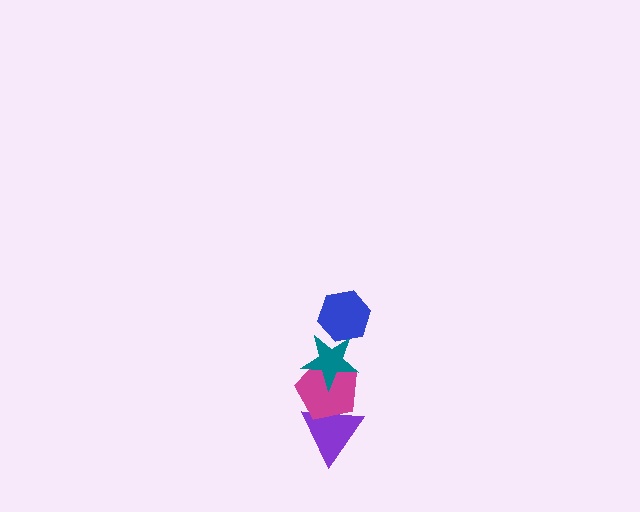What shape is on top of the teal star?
The blue hexagon is on top of the teal star.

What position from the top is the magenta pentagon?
The magenta pentagon is 3rd from the top.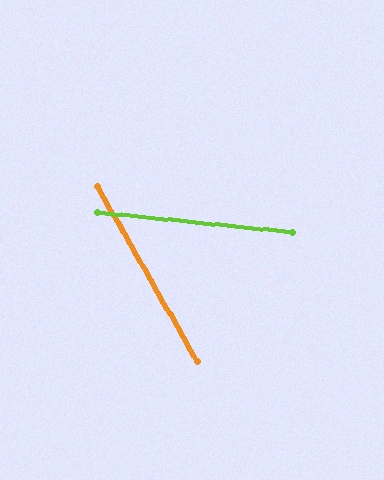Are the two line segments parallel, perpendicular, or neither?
Neither parallel nor perpendicular — they differ by about 55°.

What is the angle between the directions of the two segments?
Approximately 55 degrees.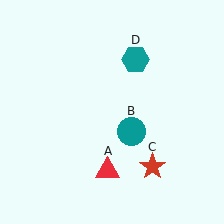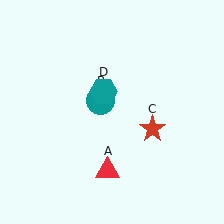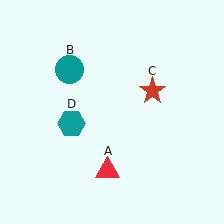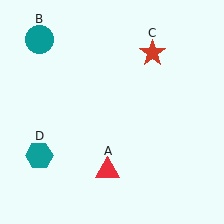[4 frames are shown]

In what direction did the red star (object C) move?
The red star (object C) moved up.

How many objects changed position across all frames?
3 objects changed position: teal circle (object B), red star (object C), teal hexagon (object D).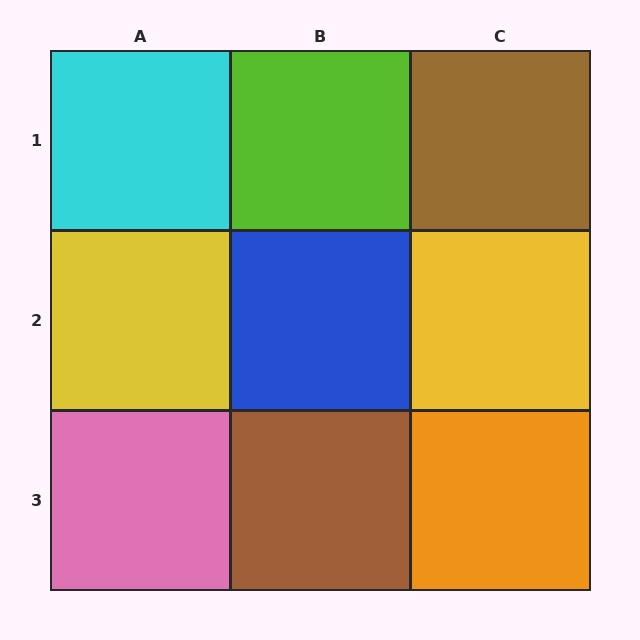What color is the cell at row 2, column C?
Yellow.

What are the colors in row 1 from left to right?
Cyan, lime, brown.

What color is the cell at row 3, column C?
Orange.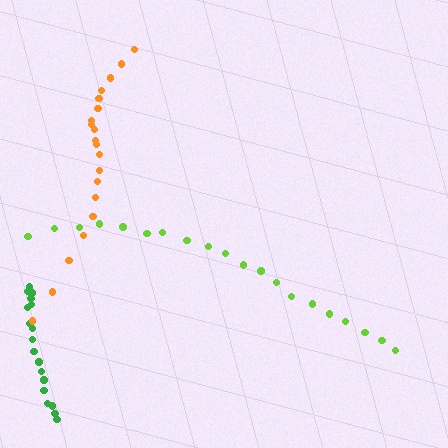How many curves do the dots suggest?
There are 3 distinct paths.